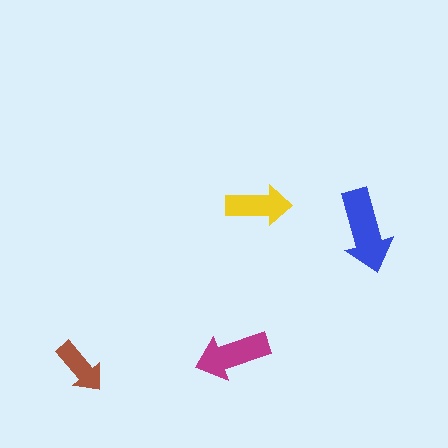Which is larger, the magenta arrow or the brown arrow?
The magenta one.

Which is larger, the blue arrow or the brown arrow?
The blue one.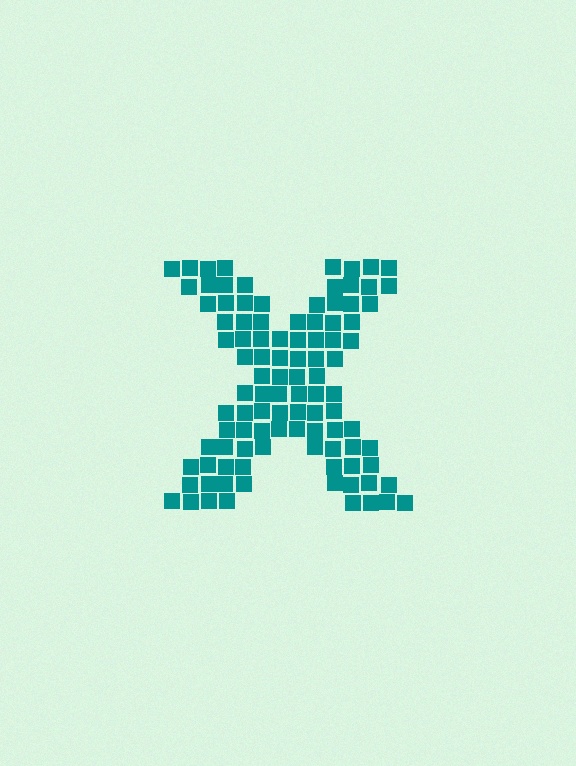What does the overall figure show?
The overall figure shows the letter X.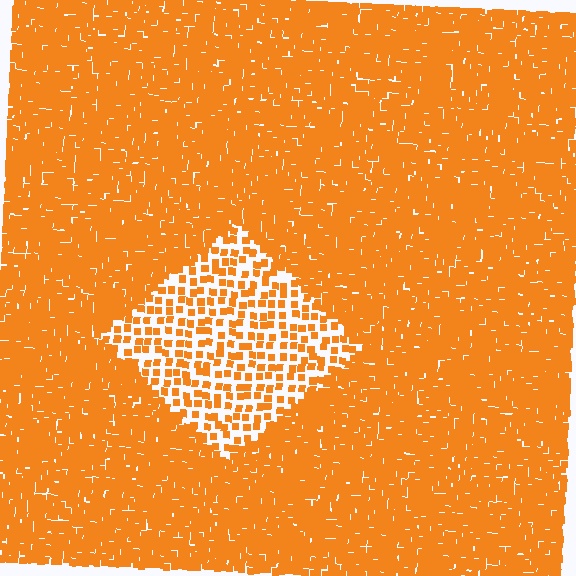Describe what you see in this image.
The image contains small orange elements arranged at two different densities. A diamond-shaped region is visible where the elements are less densely packed than the surrounding area.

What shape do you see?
I see a diamond.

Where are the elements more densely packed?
The elements are more densely packed outside the diamond boundary.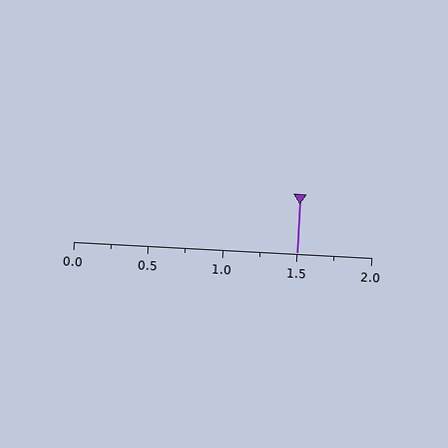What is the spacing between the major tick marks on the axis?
The major ticks are spaced 0.5 apart.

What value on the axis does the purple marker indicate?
The marker indicates approximately 1.5.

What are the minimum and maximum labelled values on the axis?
The axis runs from 0.0 to 2.0.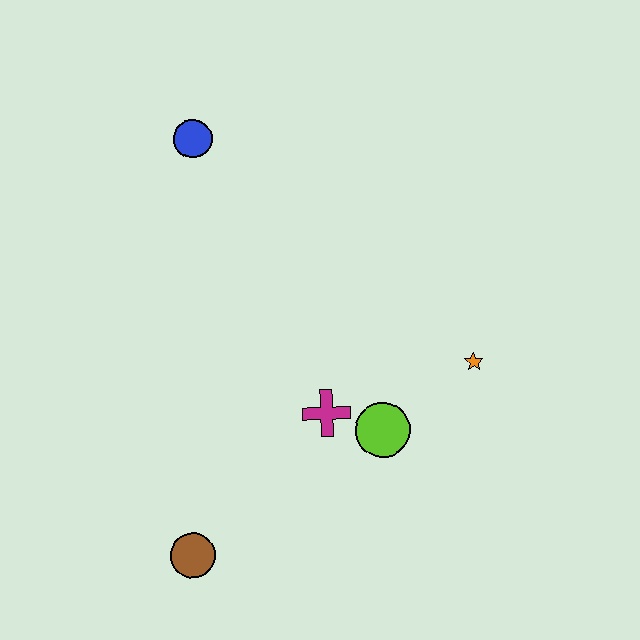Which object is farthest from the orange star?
The blue circle is farthest from the orange star.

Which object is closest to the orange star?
The lime circle is closest to the orange star.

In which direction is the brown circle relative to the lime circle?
The brown circle is to the left of the lime circle.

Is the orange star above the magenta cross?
Yes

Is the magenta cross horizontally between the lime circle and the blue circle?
Yes